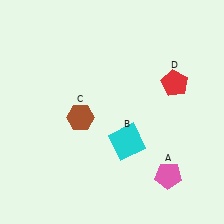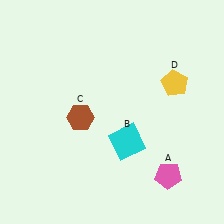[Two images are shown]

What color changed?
The pentagon (D) changed from red in Image 1 to yellow in Image 2.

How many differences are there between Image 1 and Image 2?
There is 1 difference between the two images.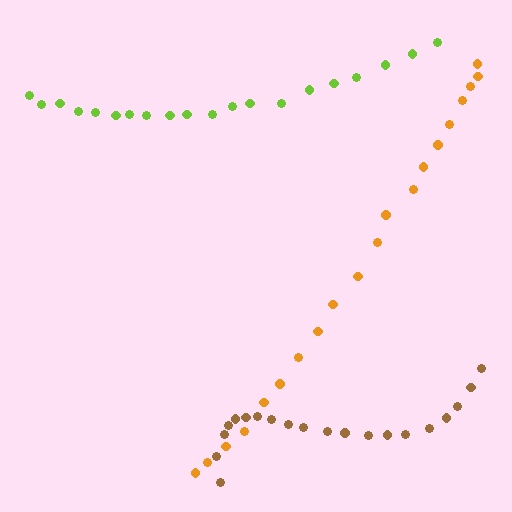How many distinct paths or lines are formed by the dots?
There are 3 distinct paths.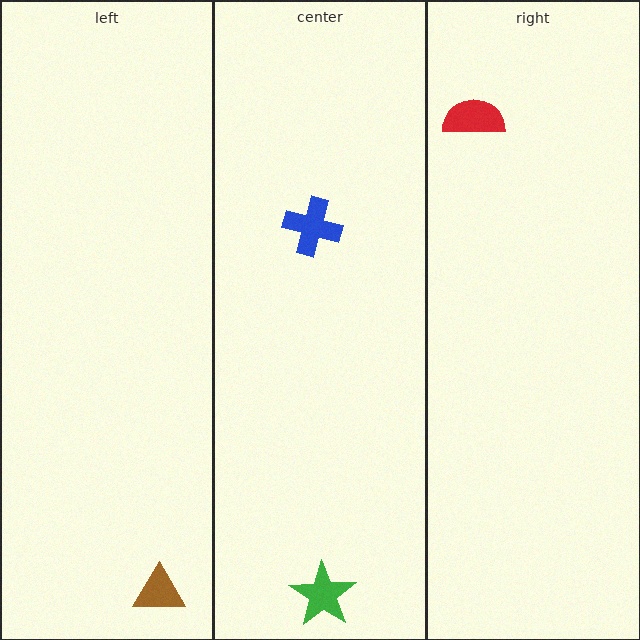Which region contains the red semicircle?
The right region.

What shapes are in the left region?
The brown triangle.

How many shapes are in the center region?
2.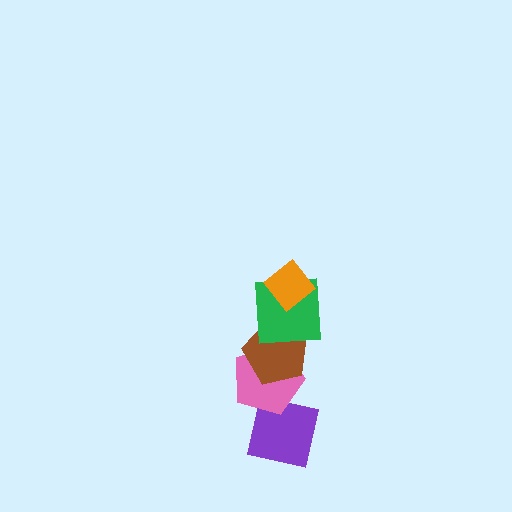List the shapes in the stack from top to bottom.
From top to bottom: the orange diamond, the green square, the brown pentagon, the pink pentagon, the purple square.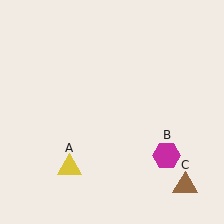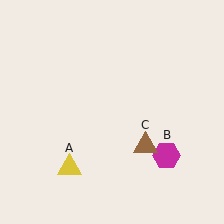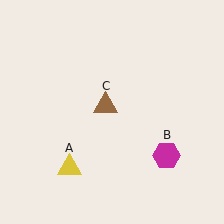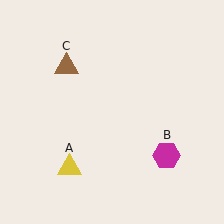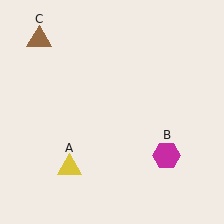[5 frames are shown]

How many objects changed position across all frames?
1 object changed position: brown triangle (object C).